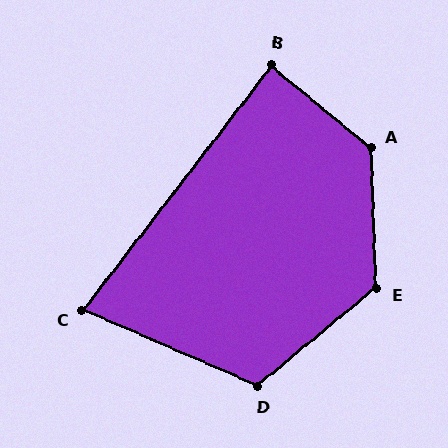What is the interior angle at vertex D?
Approximately 117 degrees (obtuse).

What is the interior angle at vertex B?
Approximately 88 degrees (approximately right).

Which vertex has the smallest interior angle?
C, at approximately 76 degrees.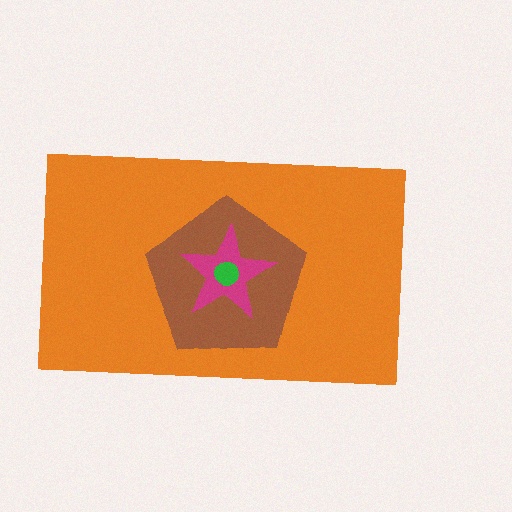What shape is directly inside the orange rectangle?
The brown pentagon.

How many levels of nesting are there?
4.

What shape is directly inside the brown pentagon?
The magenta star.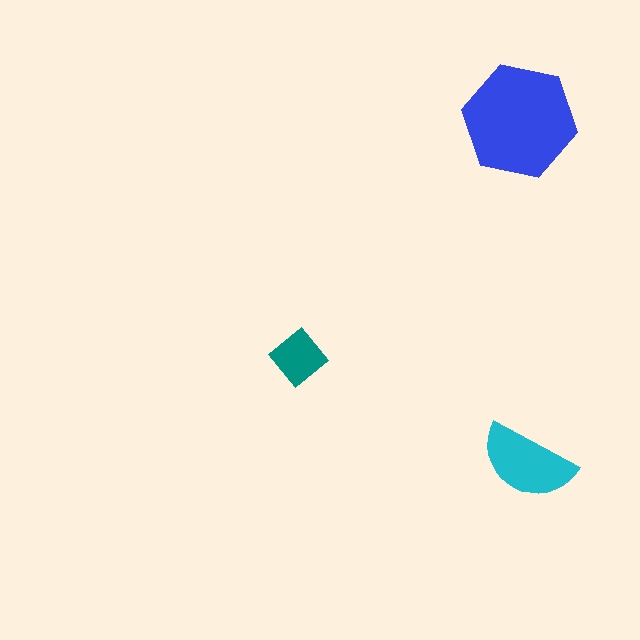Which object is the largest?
The blue hexagon.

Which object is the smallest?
The teal diamond.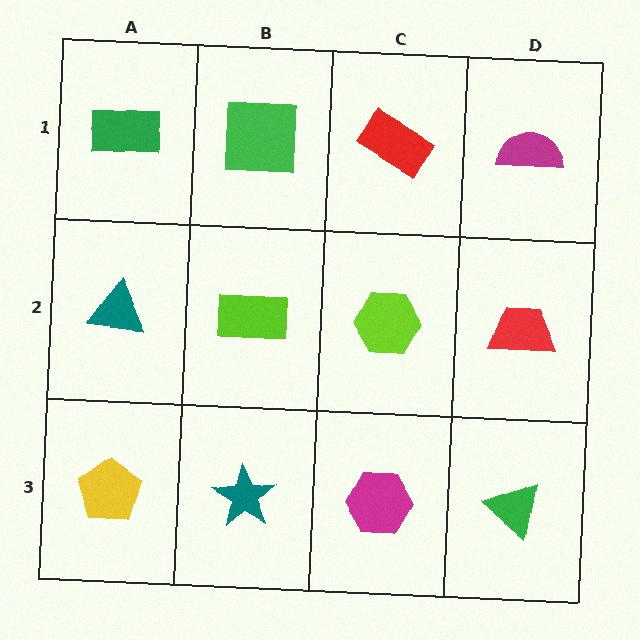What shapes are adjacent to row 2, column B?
A green square (row 1, column B), a teal star (row 3, column B), a teal triangle (row 2, column A), a lime hexagon (row 2, column C).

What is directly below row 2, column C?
A magenta hexagon.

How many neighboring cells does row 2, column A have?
3.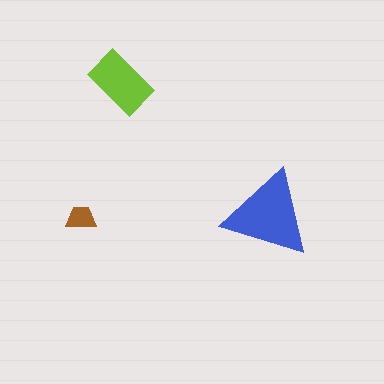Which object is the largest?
The blue triangle.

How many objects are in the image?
There are 3 objects in the image.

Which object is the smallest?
The brown trapezoid.